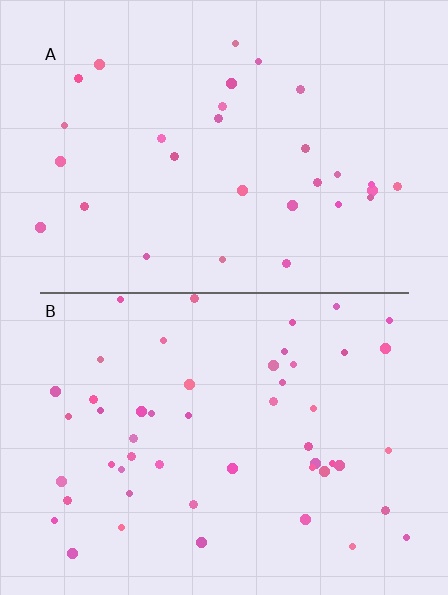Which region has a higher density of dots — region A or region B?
B (the bottom).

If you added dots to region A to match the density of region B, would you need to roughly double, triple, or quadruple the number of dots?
Approximately double.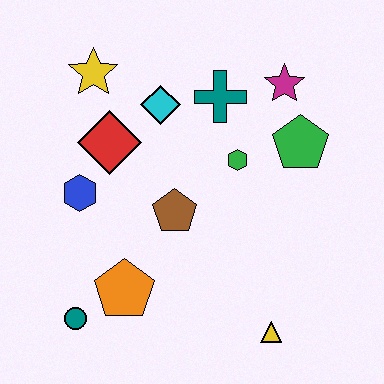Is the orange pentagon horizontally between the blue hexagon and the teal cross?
Yes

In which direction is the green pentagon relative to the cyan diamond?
The green pentagon is to the right of the cyan diamond.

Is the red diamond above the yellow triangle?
Yes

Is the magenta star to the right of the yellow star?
Yes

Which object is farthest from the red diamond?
The yellow triangle is farthest from the red diamond.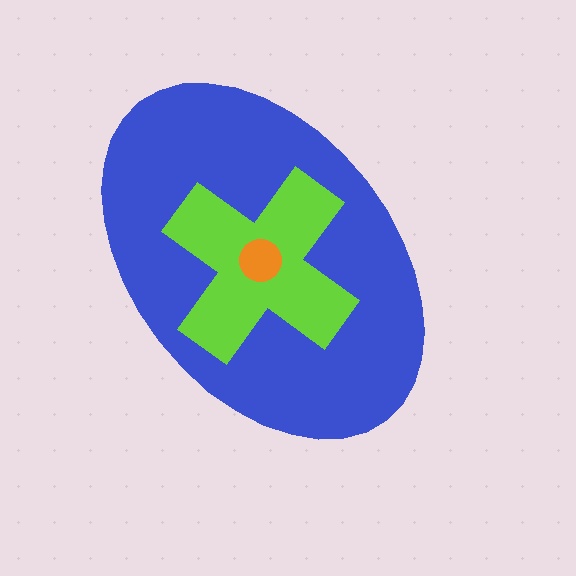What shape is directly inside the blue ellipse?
The lime cross.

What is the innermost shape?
The orange circle.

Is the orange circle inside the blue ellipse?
Yes.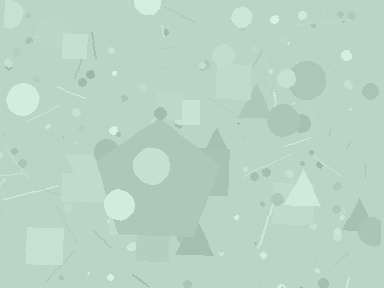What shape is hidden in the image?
A pentagon is hidden in the image.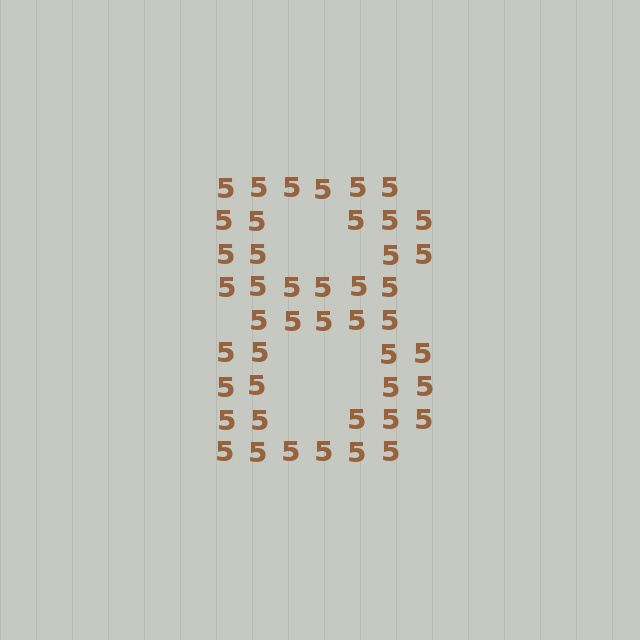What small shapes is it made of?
It is made of small digit 5's.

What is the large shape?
The large shape is the digit 8.